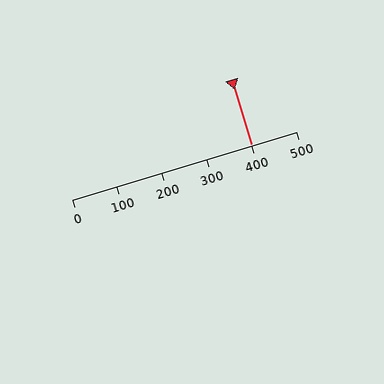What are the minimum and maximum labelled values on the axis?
The axis runs from 0 to 500.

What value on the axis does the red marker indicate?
The marker indicates approximately 400.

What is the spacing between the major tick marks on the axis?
The major ticks are spaced 100 apart.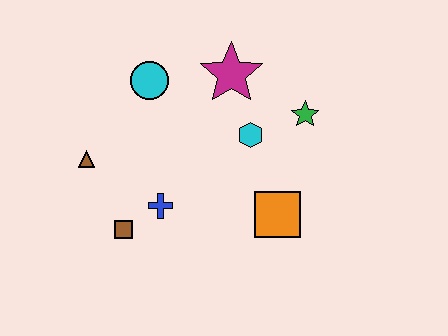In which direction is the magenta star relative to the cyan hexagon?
The magenta star is above the cyan hexagon.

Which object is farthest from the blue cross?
The green star is farthest from the blue cross.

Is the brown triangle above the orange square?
Yes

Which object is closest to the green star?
The cyan hexagon is closest to the green star.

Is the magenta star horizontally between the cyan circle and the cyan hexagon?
Yes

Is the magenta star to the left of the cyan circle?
No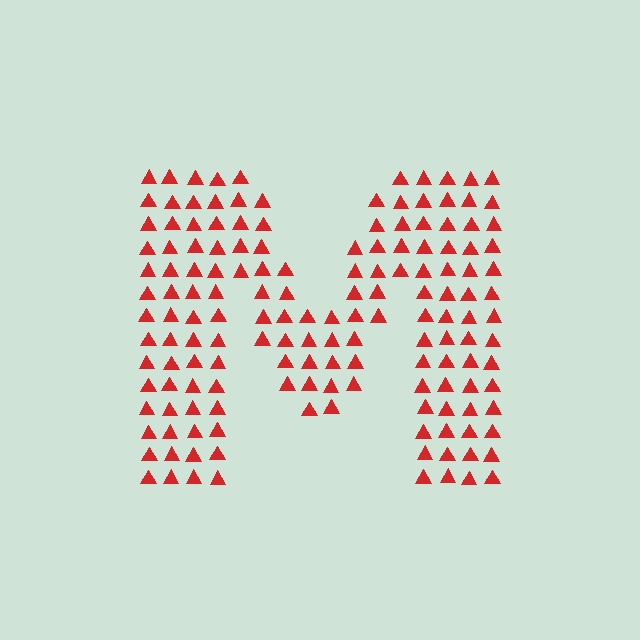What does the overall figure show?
The overall figure shows the letter M.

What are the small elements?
The small elements are triangles.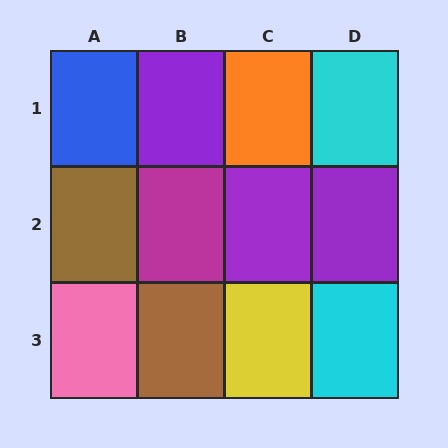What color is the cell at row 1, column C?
Orange.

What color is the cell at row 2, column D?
Purple.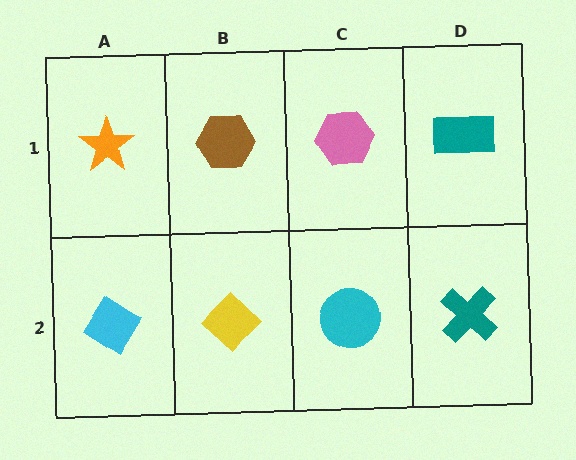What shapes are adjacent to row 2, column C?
A pink hexagon (row 1, column C), a yellow diamond (row 2, column B), a teal cross (row 2, column D).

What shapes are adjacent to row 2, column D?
A teal rectangle (row 1, column D), a cyan circle (row 2, column C).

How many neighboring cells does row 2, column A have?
2.